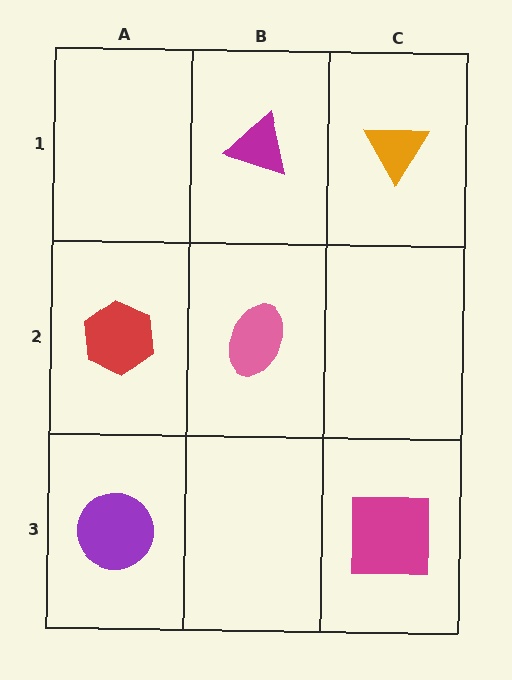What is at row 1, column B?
A magenta triangle.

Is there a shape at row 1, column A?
No, that cell is empty.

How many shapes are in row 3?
2 shapes.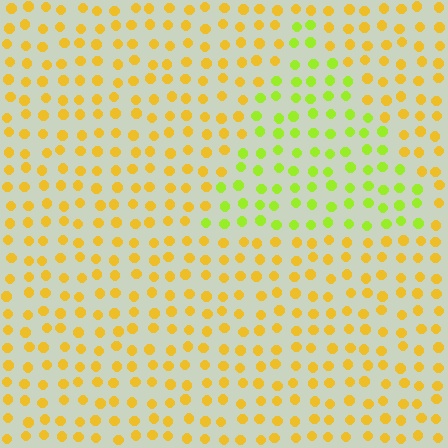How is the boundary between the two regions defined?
The boundary is defined purely by a slight shift in hue (about 40 degrees). Spacing, size, and orientation are identical on both sides.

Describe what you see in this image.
The image is filled with small yellow elements in a uniform arrangement. A triangle-shaped region is visible where the elements are tinted to a slightly different hue, forming a subtle color boundary.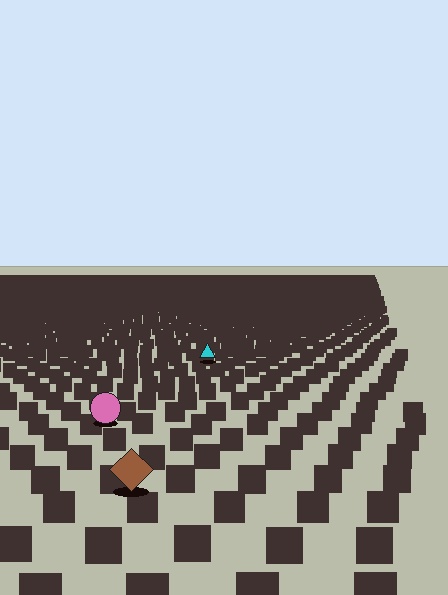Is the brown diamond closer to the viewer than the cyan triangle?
Yes. The brown diamond is closer — you can tell from the texture gradient: the ground texture is coarser near it.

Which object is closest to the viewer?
The brown diamond is closest. The texture marks near it are larger and more spread out.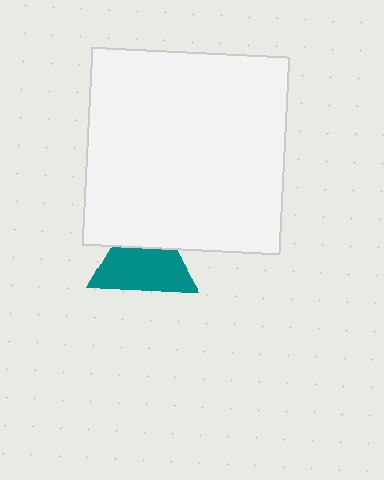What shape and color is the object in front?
The object in front is a white square.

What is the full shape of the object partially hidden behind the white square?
The partially hidden object is a teal triangle.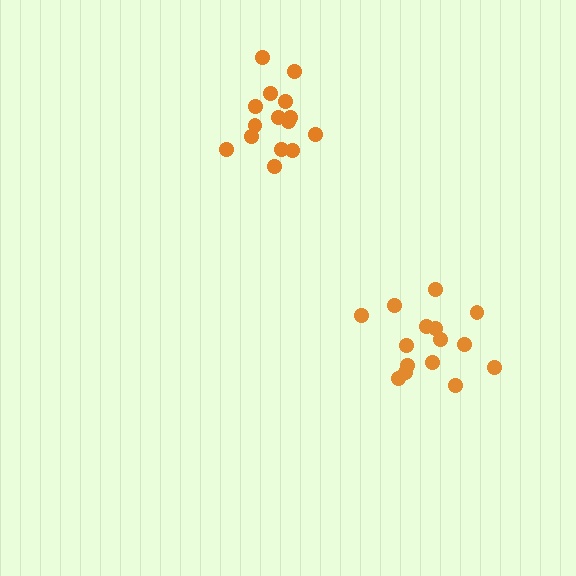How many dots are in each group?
Group 1: 15 dots, Group 2: 15 dots (30 total).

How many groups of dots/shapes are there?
There are 2 groups.